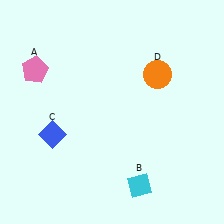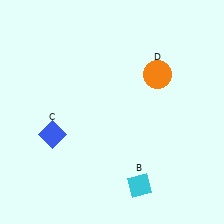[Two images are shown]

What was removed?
The pink pentagon (A) was removed in Image 2.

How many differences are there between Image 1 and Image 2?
There is 1 difference between the two images.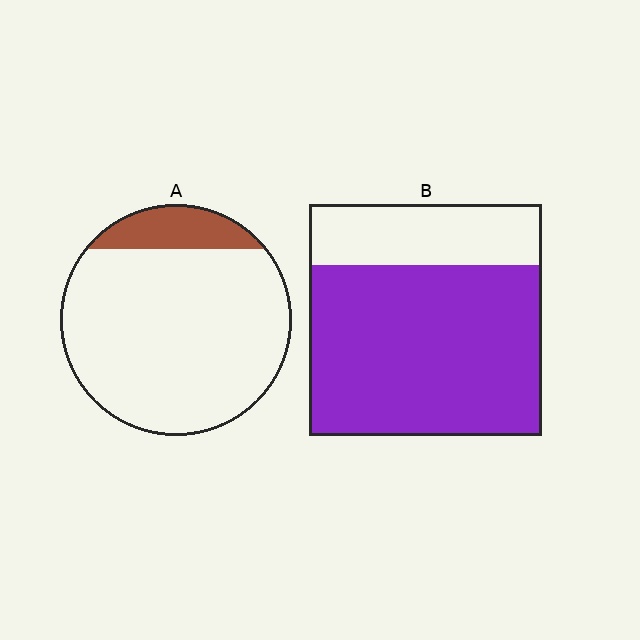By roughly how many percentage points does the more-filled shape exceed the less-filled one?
By roughly 60 percentage points (B over A).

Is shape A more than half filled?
No.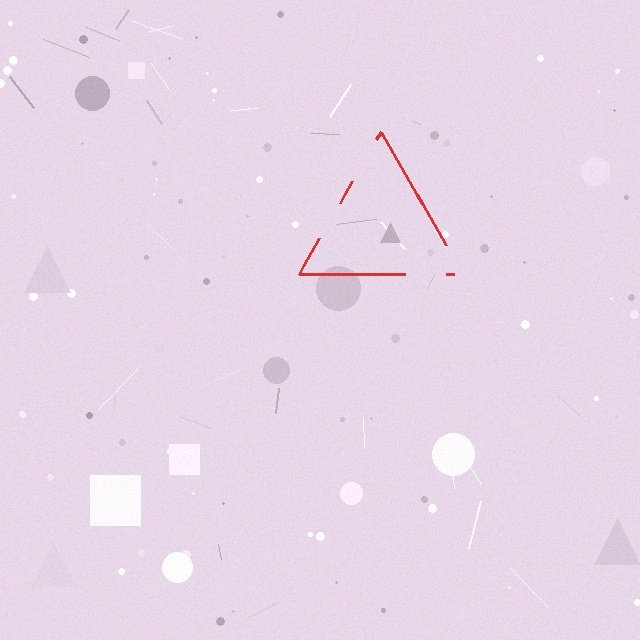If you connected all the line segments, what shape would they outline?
They would outline a triangle.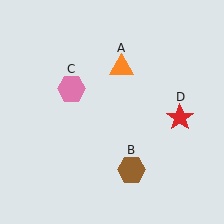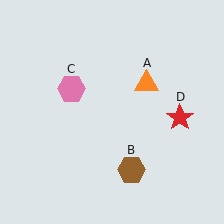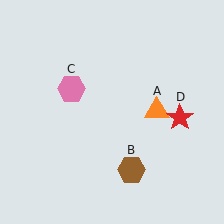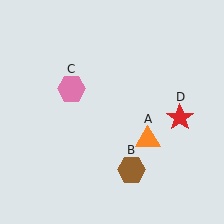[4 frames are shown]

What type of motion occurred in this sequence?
The orange triangle (object A) rotated clockwise around the center of the scene.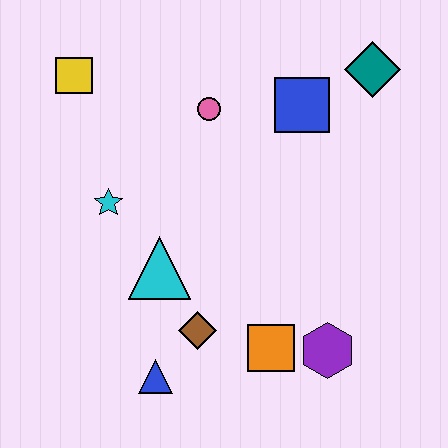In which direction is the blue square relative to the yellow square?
The blue square is to the right of the yellow square.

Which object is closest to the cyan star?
The cyan triangle is closest to the cyan star.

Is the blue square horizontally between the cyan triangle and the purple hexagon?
Yes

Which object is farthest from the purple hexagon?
The yellow square is farthest from the purple hexagon.